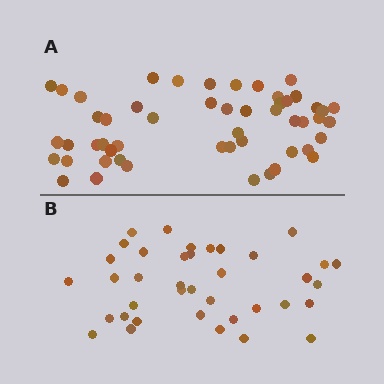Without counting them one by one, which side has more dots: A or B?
Region A (the top region) has more dots.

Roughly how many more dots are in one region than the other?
Region A has approximately 15 more dots than region B.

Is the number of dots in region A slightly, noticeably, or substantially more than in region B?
Region A has noticeably more, but not dramatically so. The ratio is roughly 1.4 to 1.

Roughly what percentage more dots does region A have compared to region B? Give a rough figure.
About 35% more.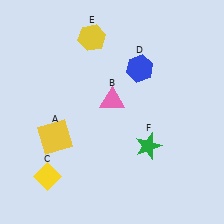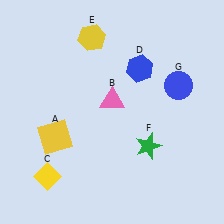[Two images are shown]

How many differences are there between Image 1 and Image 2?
There is 1 difference between the two images.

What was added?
A blue circle (G) was added in Image 2.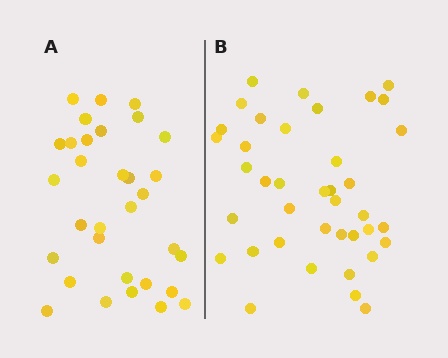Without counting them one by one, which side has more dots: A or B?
Region B (the right region) has more dots.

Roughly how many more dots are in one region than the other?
Region B has roughly 8 or so more dots than region A.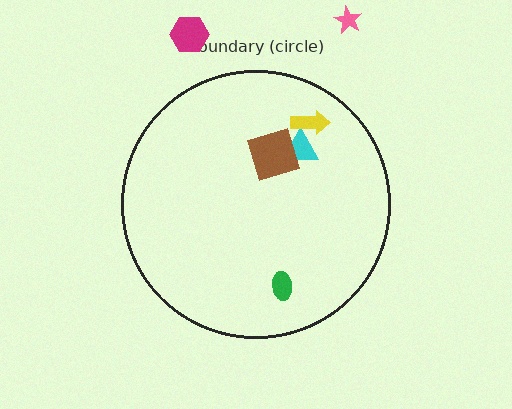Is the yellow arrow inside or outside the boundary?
Inside.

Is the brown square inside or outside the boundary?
Inside.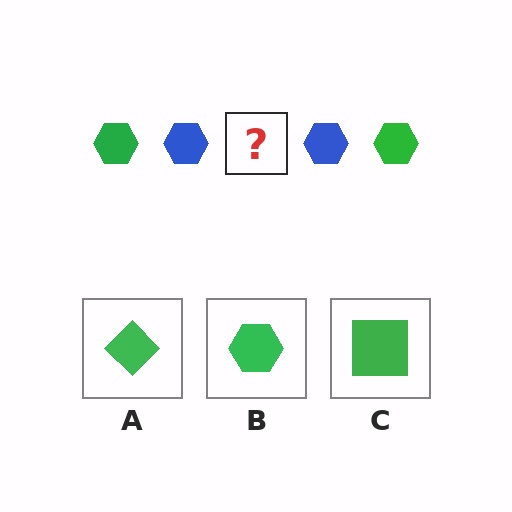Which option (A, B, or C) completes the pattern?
B.